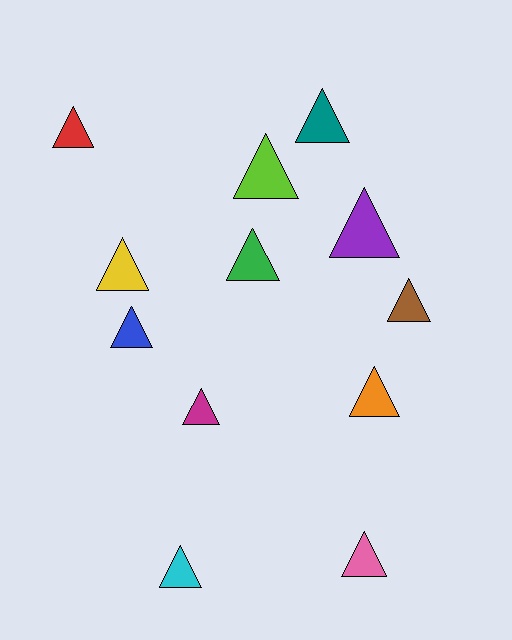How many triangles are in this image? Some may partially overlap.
There are 12 triangles.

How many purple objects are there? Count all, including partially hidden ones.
There is 1 purple object.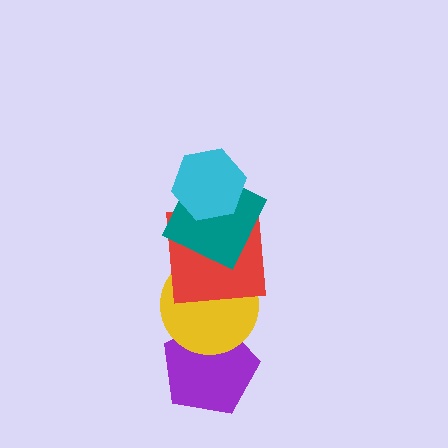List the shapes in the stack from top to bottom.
From top to bottom: the cyan hexagon, the teal square, the red square, the yellow circle, the purple pentagon.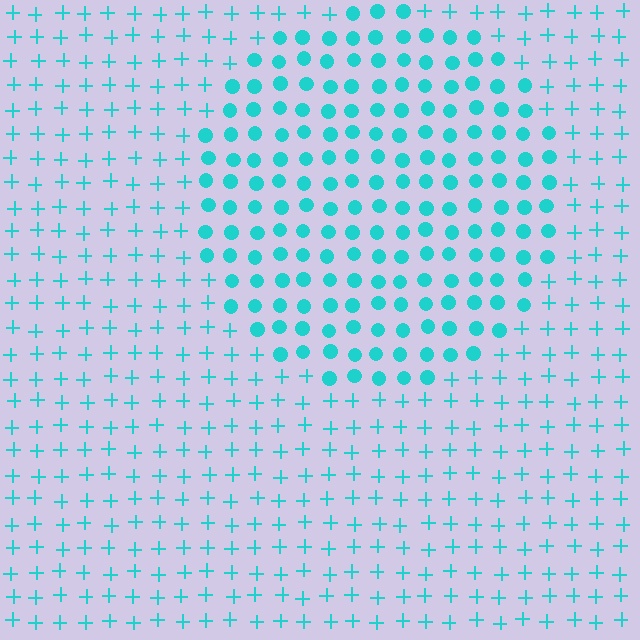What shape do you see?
I see a circle.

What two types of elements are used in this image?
The image uses circles inside the circle region and plus signs outside it.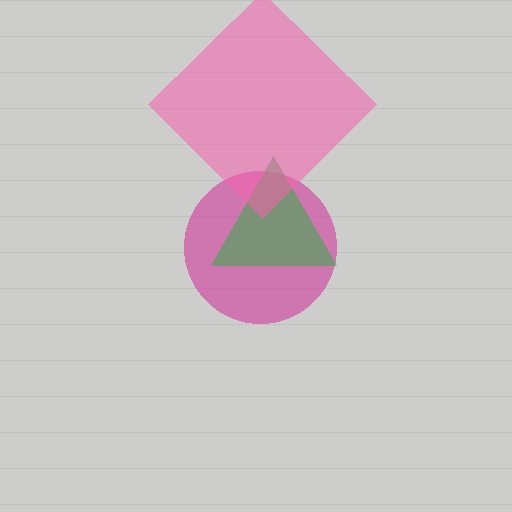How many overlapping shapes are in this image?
There are 3 overlapping shapes in the image.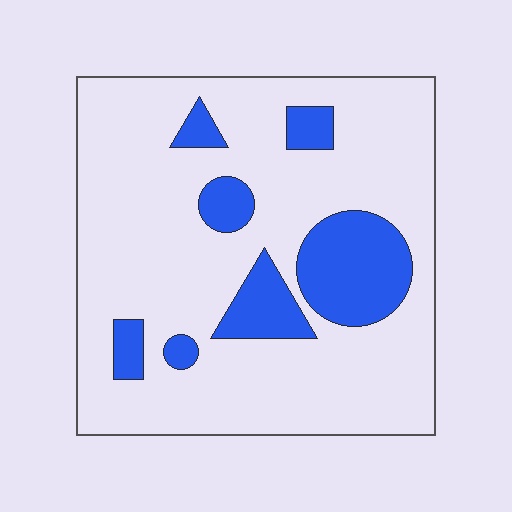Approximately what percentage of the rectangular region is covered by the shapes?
Approximately 20%.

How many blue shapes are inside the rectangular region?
7.